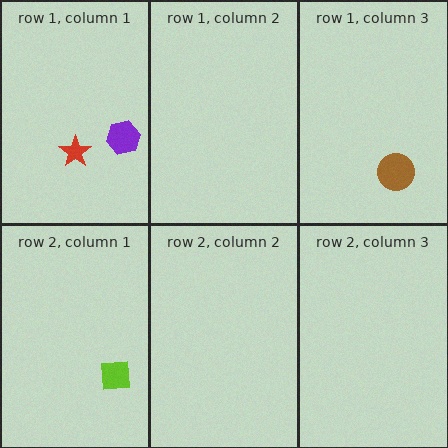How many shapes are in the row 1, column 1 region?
2.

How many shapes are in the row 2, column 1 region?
1.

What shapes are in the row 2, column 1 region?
The lime square.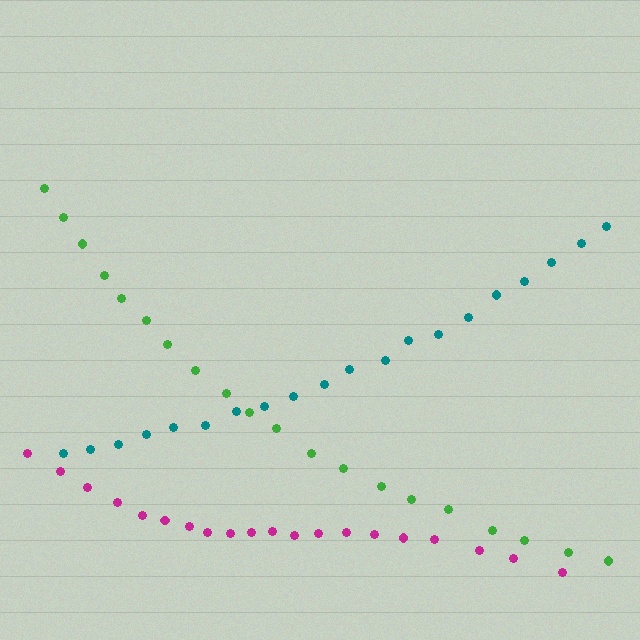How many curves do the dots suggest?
There are 3 distinct paths.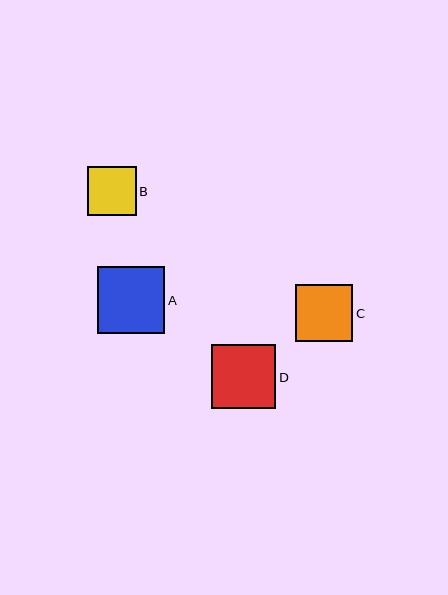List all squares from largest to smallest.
From largest to smallest: A, D, C, B.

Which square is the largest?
Square A is the largest with a size of approximately 67 pixels.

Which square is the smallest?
Square B is the smallest with a size of approximately 49 pixels.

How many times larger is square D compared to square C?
Square D is approximately 1.1 times the size of square C.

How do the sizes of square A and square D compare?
Square A and square D are approximately the same size.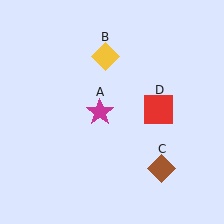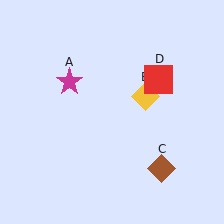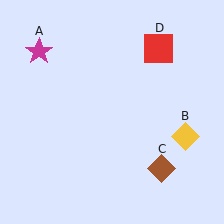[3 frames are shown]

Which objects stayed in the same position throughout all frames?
Brown diamond (object C) remained stationary.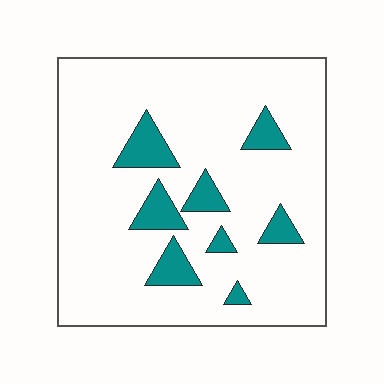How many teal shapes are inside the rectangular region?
8.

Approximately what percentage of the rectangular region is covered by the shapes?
Approximately 15%.